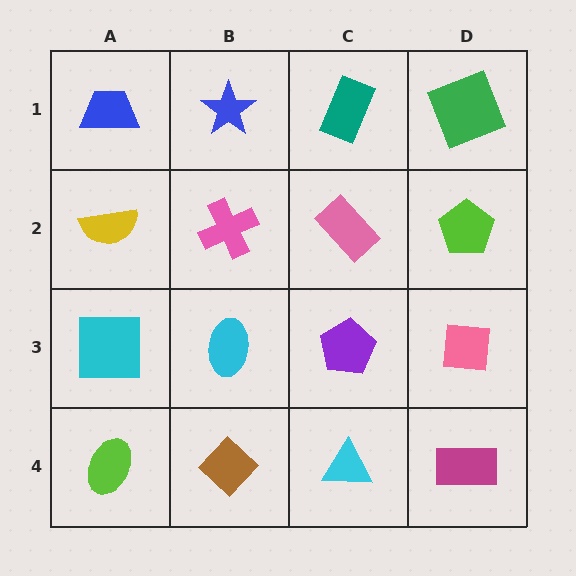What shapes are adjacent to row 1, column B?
A pink cross (row 2, column B), a blue trapezoid (row 1, column A), a teal rectangle (row 1, column C).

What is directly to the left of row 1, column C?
A blue star.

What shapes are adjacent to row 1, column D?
A lime pentagon (row 2, column D), a teal rectangle (row 1, column C).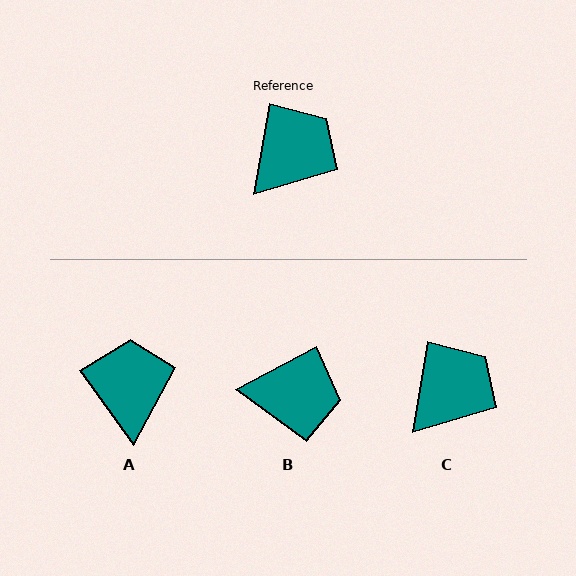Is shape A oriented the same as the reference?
No, it is off by about 45 degrees.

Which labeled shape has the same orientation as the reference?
C.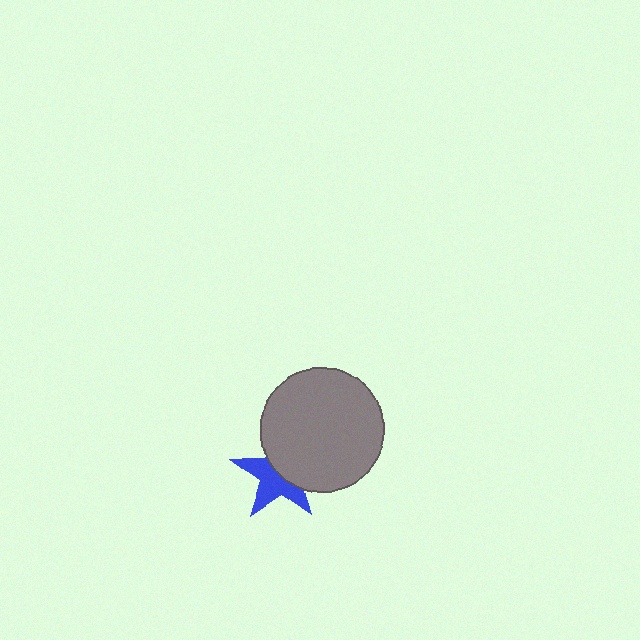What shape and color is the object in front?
The object in front is a gray circle.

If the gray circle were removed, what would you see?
You would see the complete blue star.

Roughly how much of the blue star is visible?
About half of it is visible (roughly 53%).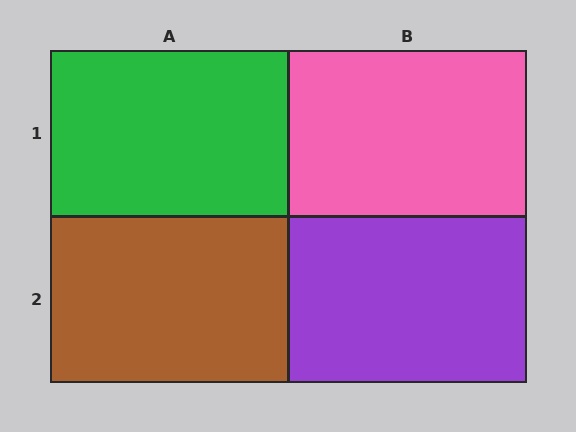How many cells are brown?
1 cell is brown.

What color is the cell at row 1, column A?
Green.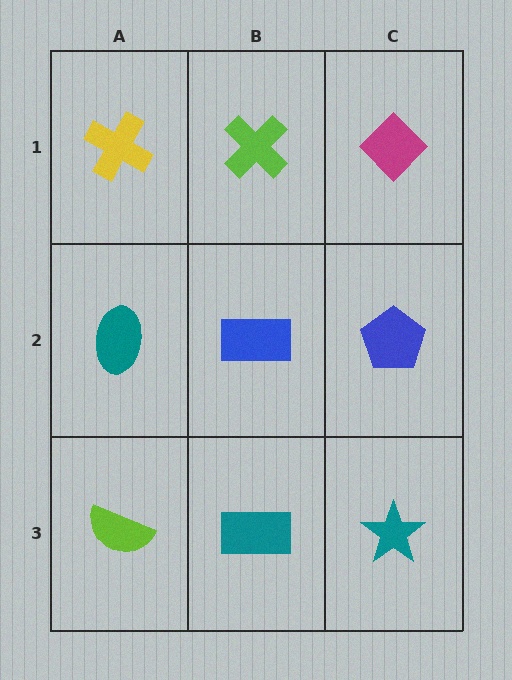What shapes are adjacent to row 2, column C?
A magenta diamond (row 1, column C), a teal star (row 3, column C), a blue rectangle (row 2, column B).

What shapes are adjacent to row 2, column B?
A lime cross (row 1, column B), a teal rectangle (row 3, column B), a teal ellipse (row 2, column A), a blue pentagon (row 2, column C).